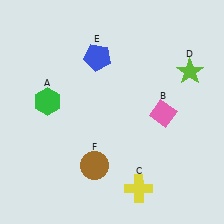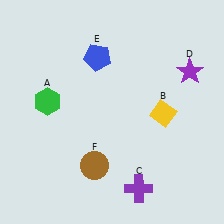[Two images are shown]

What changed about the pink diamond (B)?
In Image 1, B is pink. In Image 2, it changed to yellow.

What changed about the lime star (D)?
In Image 1, D is lime. In Image 2, it changed to purple.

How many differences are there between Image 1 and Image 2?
There are 3 differences between the two images.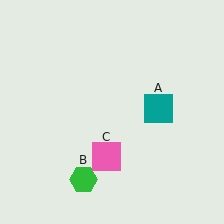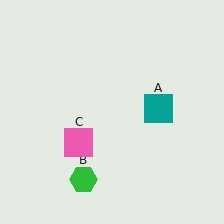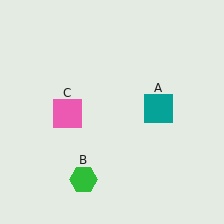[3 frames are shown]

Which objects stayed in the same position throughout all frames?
Teal square (object A) and green hexagon (object B) remained stationary.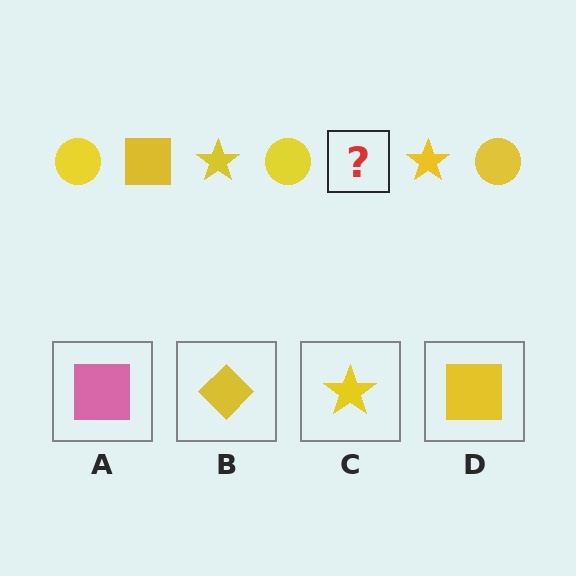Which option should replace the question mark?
Option D.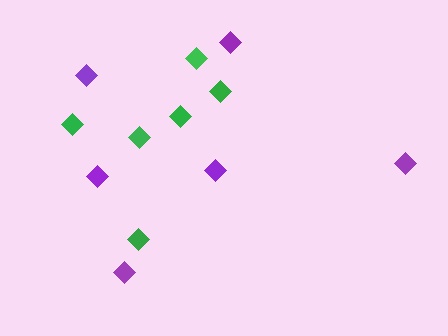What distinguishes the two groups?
There are 2 groups: one group of purple diamonds (6) and one group of green diamonds (6).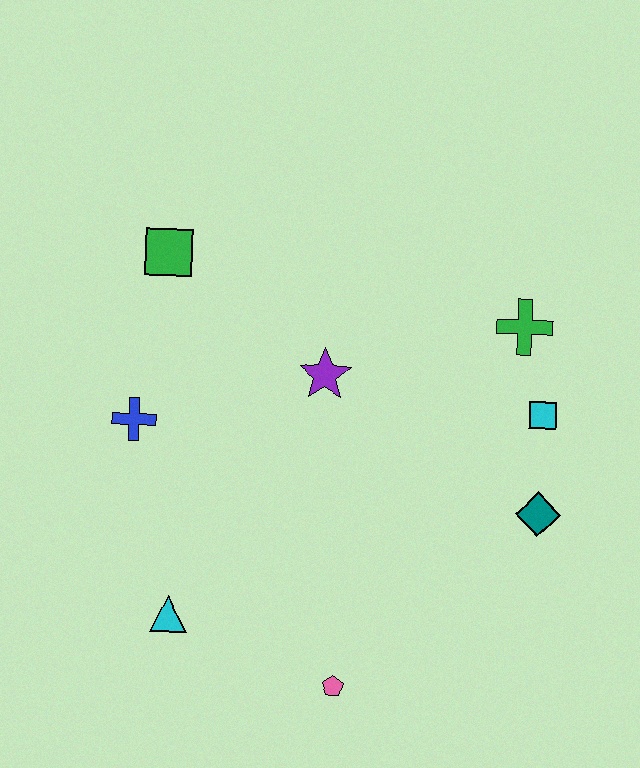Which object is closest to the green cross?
The cyan square is closest to the green cross.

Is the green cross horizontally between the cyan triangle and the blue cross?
No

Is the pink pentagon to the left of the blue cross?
No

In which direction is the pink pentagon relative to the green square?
The pink pentagon is below the green square.